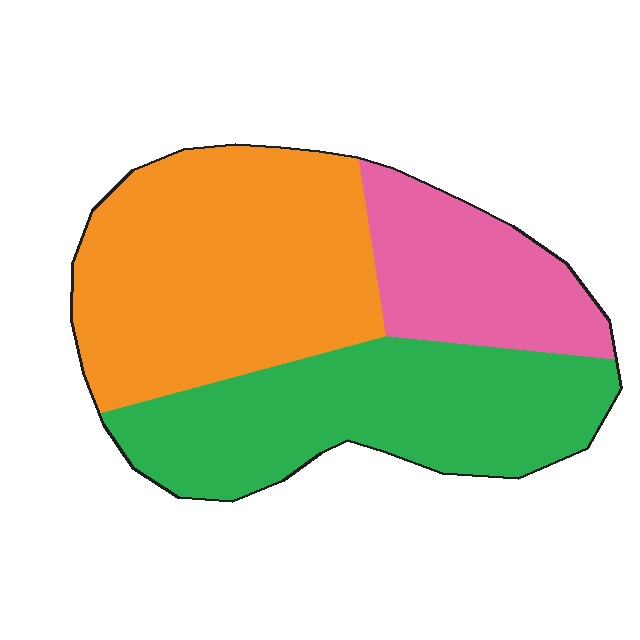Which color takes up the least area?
Pink, at roughly 20%.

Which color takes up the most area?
Orange, at roughly 45%.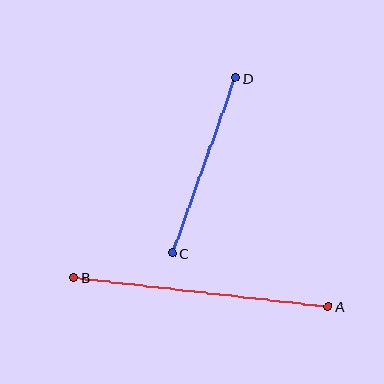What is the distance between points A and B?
The distance is approximately 256 pixels.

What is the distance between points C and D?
The distance is approximately 186 pixels.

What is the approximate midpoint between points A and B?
The midpoint is at approximately (201, 292) pixels.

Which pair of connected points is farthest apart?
Points A and B are farthest apart.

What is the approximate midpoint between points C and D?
The midpoint is at approximately (204, 165) pixels.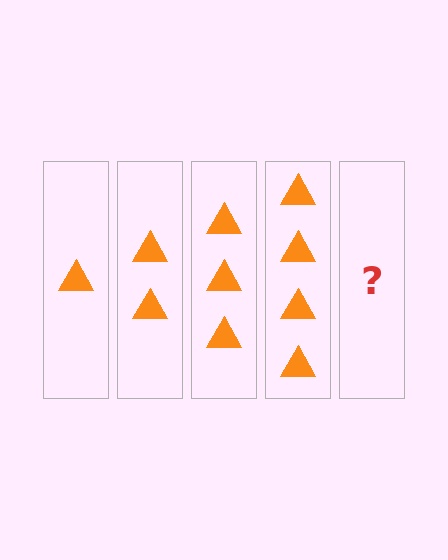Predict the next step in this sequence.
The next step is 5 triangles.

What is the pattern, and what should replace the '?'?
The pattern is that each step adds one more triangle. The '?' should be 5 triangles.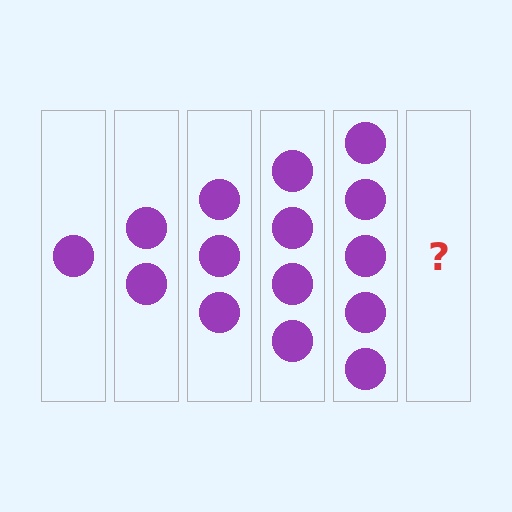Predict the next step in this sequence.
The next step is 6 circles.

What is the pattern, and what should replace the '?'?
The pattern is that each step adds one more circle. The '?' should be 6 circles.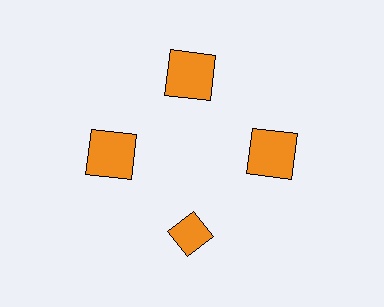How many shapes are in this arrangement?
There are 4 shapes arranged in a ring pattern.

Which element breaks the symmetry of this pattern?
The orange diamond at roughly the 6 o'clock position breaks the symmetry. All other shapes are orange squares.